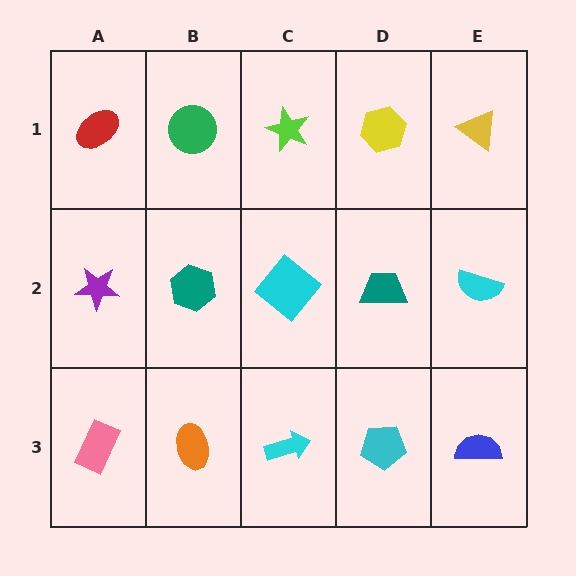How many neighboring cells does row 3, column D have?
3.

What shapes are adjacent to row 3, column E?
A cyan semicircle (row 2, column E), a cyan pentagon (row 3, column D).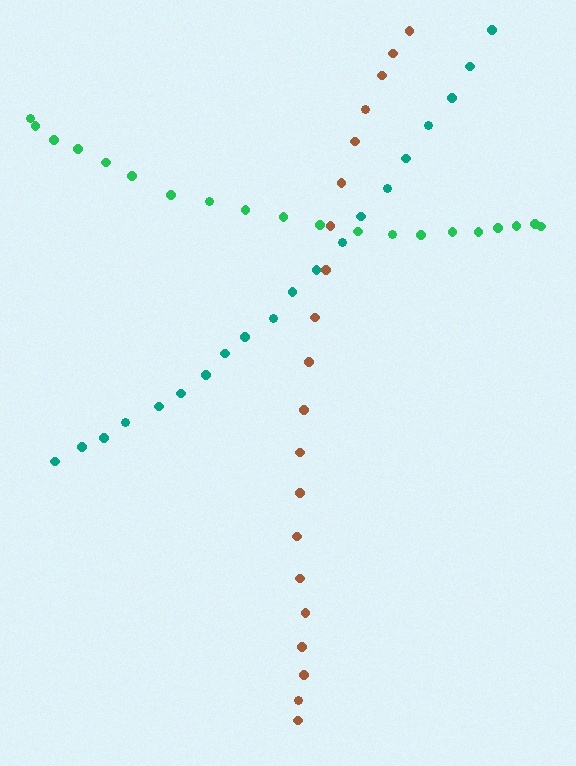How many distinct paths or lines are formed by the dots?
There are 3 distinct paths.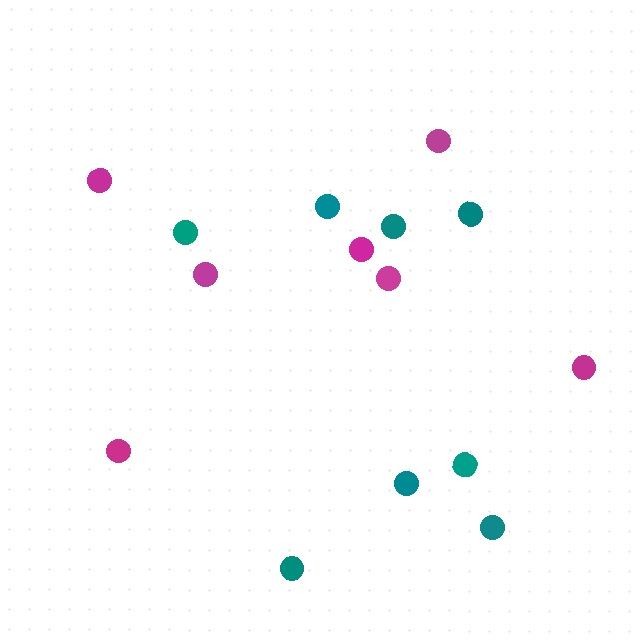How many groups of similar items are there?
There are 2 groups: one group of teal circles (8) and one group of magenta circles (7).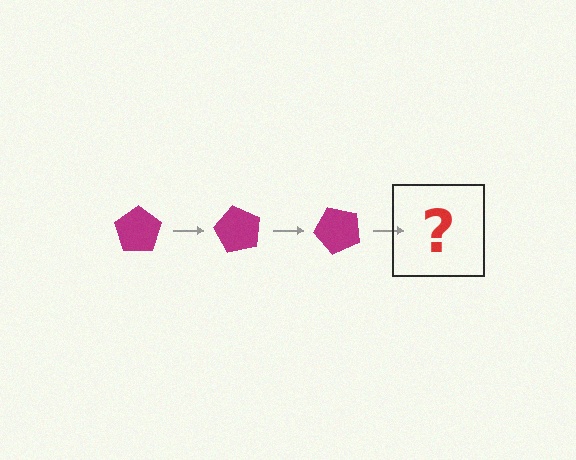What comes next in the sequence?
The next element should be a magenta pentagon rotated 180 degrees.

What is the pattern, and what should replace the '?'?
The pattern is that the pentagon rotates 60 degrees each step. The '?' should be a magenta pentagon rotated 180 degrees.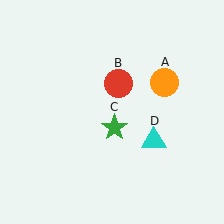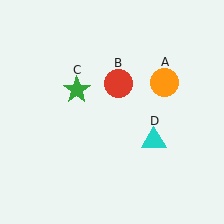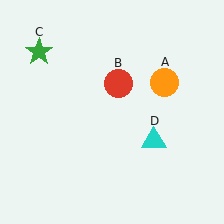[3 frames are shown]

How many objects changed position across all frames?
1 object changed position: green star (object C).